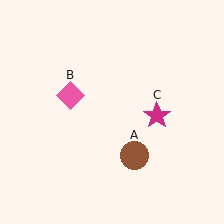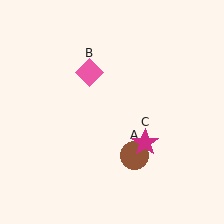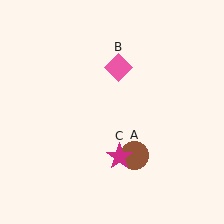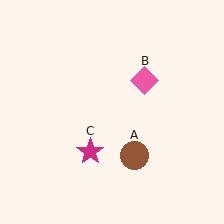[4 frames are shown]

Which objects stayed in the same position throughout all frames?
Brown circle (object A) remained stationary.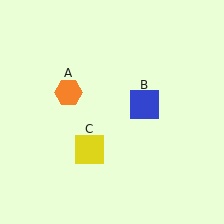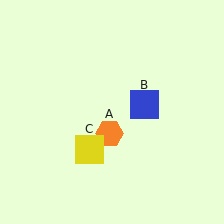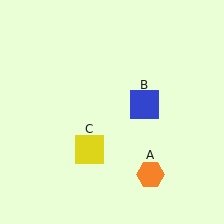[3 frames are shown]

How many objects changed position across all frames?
1 object changed position: orange hexagon (object A).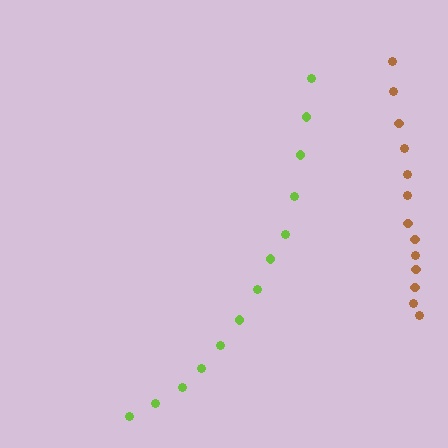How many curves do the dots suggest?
There are 2 distinct paths.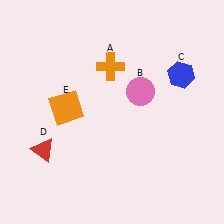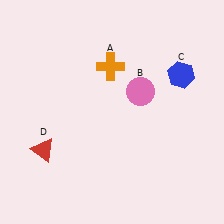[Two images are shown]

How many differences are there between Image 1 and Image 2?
There is 1 difference between the two images.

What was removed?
The orange square (E) was removed in Image 2.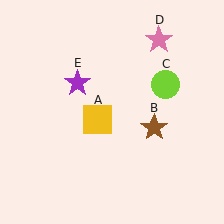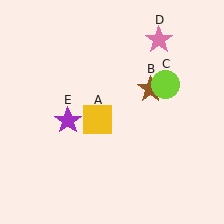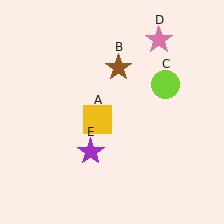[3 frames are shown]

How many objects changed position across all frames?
2 objects changed position: brown star (object B), purple star (object E).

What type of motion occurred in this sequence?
The brown star (object B), purple star (object E) rotated counterclockwise around the center of the scene.